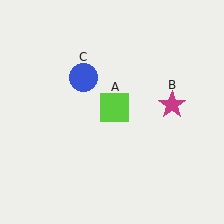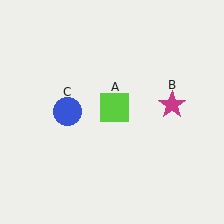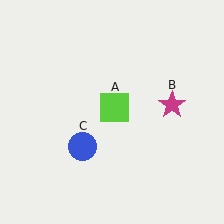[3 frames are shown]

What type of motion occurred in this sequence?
The blue circle (object C) rotated counterclockwise around the center of the scene.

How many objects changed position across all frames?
1 object changed position: blue circle (object C).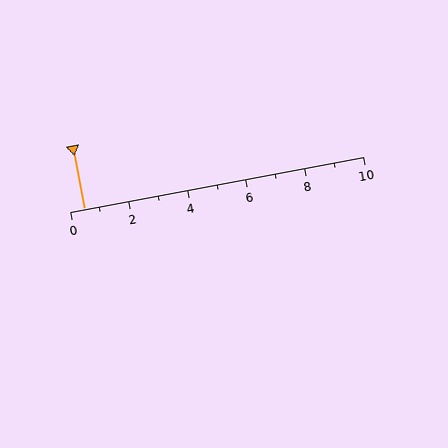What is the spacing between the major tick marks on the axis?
The major ticks are spaced 2 apart.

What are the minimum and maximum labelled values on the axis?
The axis runs from 0 to 10.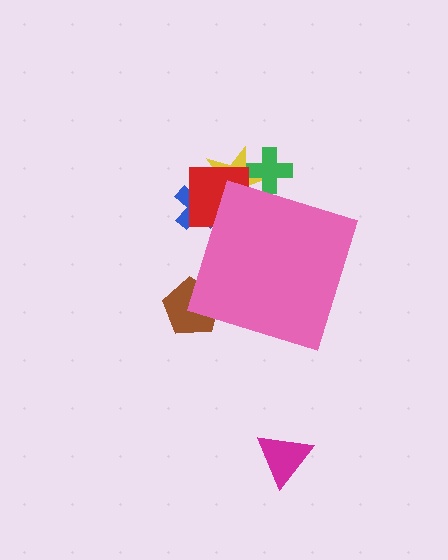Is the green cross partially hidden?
Yes, the green cross is partially hidden behind the pink diamond.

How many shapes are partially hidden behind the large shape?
5 shapes are partially hidden.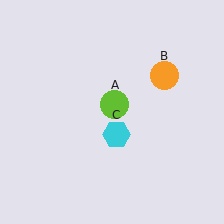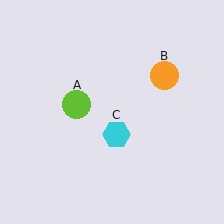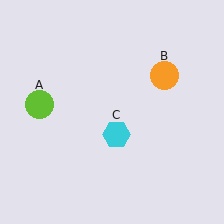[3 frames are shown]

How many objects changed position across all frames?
1 object changed position: lime circle (object A).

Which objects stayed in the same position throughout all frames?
Orange circle (object B) and cyan hexagon (object C) remained stationary.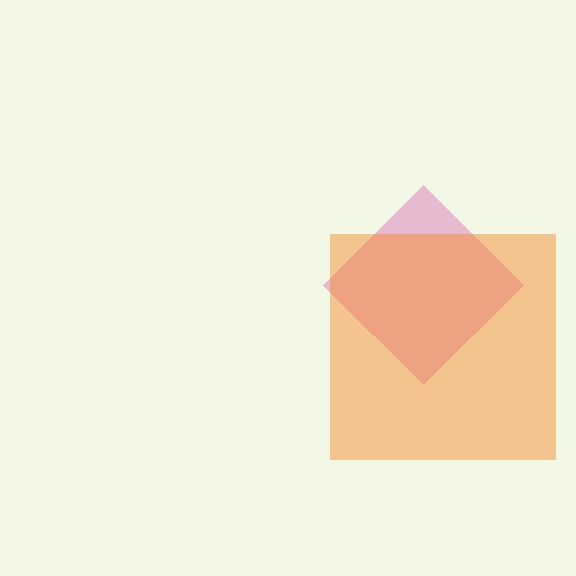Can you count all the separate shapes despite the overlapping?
Yes, there are 2 separate shapes.